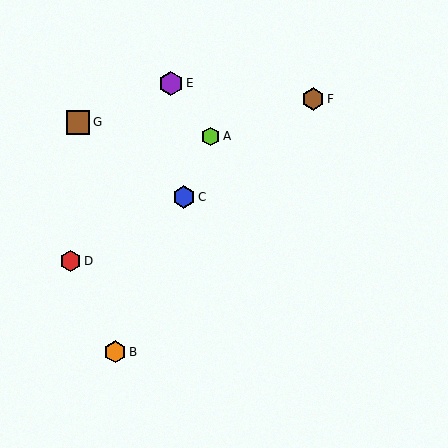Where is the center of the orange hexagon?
The center of the orange hexagon is at (115, 352).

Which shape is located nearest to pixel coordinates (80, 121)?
The brown square (labeled G) at (78, 122) is nearest to that location.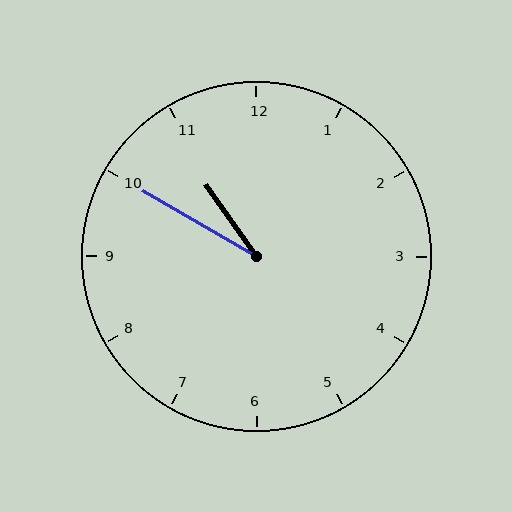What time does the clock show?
10:50.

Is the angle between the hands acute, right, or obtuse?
It is acute.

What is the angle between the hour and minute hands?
Approximately 25 degrees.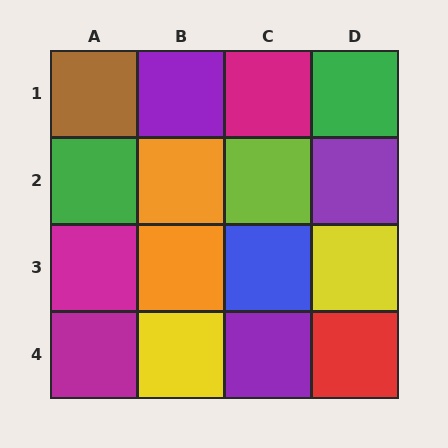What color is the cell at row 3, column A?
Magenta.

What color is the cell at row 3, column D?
Yellow.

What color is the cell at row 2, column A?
Green.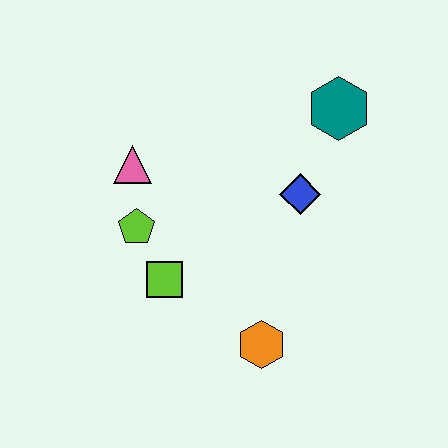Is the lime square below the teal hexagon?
Yes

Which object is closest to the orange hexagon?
The lime square is closest to the orange hexagon.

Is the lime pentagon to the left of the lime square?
Yes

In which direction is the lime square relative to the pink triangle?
The lime square is below the pink triangle.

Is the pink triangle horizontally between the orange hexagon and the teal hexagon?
No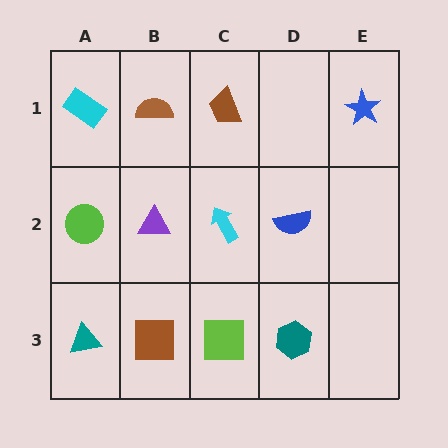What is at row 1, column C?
A brown trapezoid.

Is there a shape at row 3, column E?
No, that cell is empty.